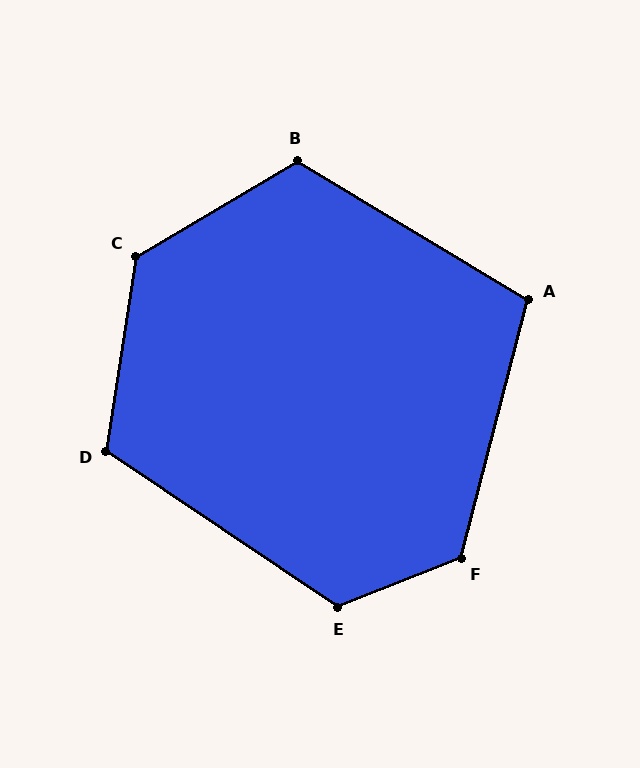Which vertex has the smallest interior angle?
A, at approximately 107 degrees.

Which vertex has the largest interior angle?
C, at approximately 129 degrees.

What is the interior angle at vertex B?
Approximately 118 degrees (obtuse).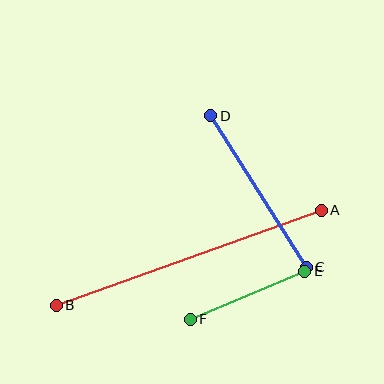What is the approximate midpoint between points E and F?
The midpoint is at approximately (247, 295) pixels.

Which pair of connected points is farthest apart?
Points A and B are farthest apart.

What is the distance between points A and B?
The distance is approximately 282 pixels.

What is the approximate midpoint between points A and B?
The midpoint is at approximately (189, 258) pixels.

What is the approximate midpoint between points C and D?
The midpoint is at approximately (259, 192) pixels.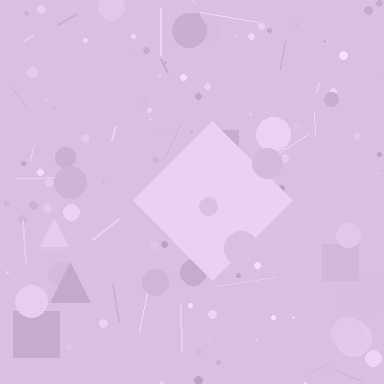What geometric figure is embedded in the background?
A diamond is embedded in the background.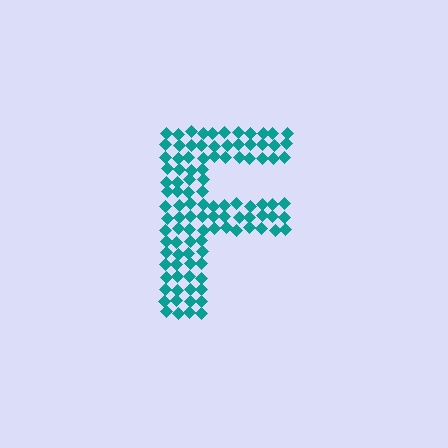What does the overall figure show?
The overall figure shows the letter F.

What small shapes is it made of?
It is made of small diamonds.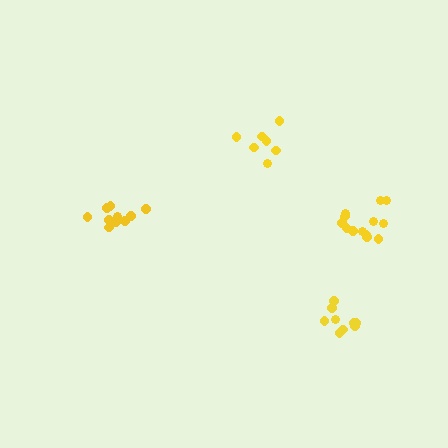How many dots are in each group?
Group 1: 11 dots, Group 2: 7 dots, Group 3: 9 dots, Group 4: 13 dots (40 total).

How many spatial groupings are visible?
There are 4 spatial groupings.